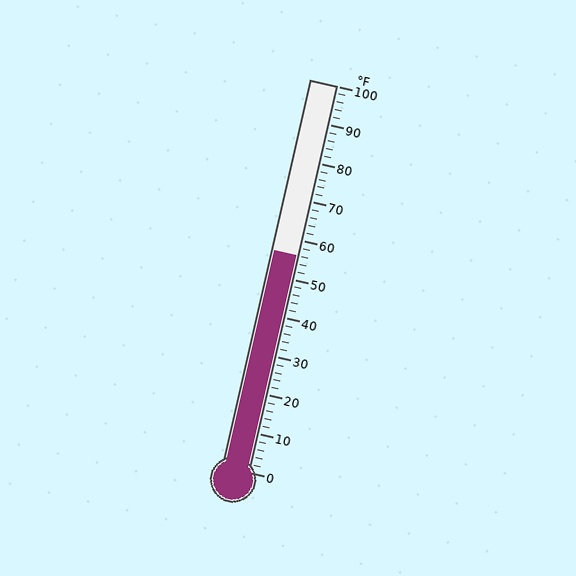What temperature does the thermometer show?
The thermometer shows approximately 56°F.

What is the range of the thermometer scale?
The thermometer scale ranges from 0°F to 100°F.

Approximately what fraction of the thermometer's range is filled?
The thermometer is filled to approximately 55% of its range.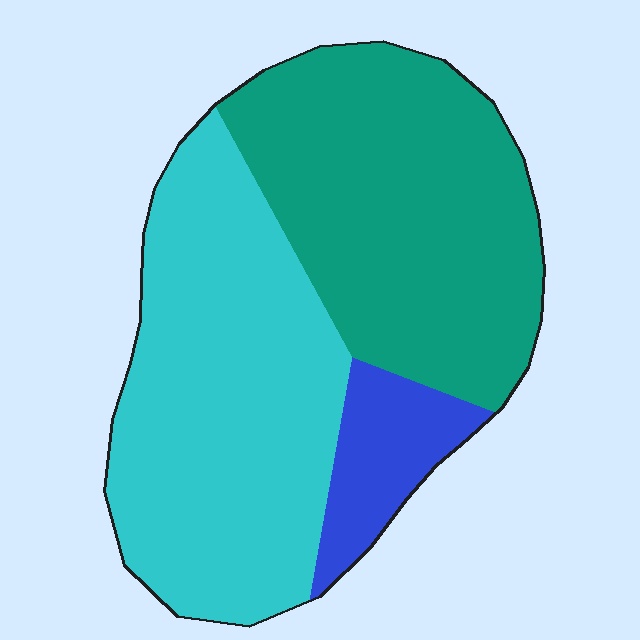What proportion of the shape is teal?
Teal takes up about two fifths (2/5) of the shape.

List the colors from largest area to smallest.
From largest to smallest: cyan, teal, blue.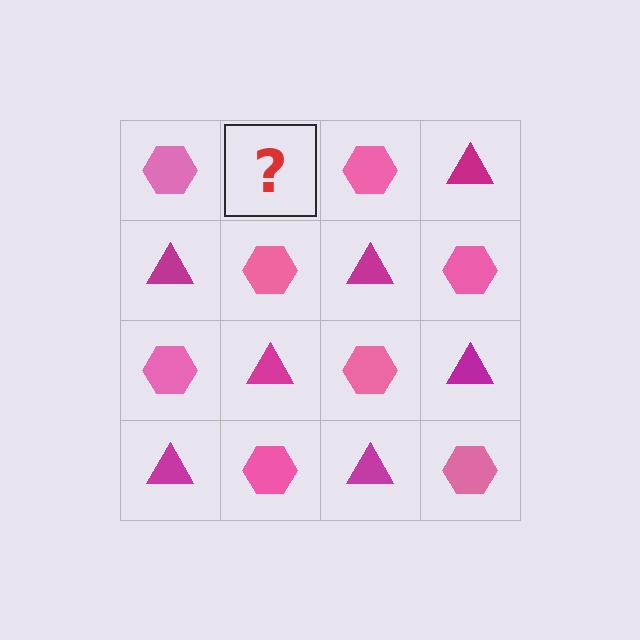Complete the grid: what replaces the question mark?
The question mark should be replaced with a magenta triangle.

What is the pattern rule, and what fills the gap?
The rule is that it alternates pink hexagon and magenta triangle in a checkerboard pattern. The gap should be filled with a magenta triangle.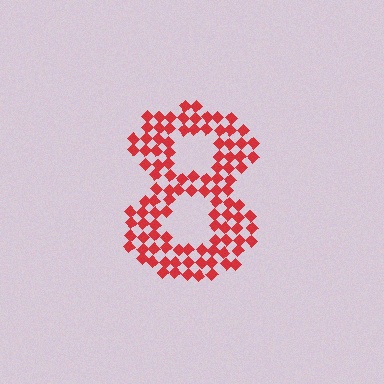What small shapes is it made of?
It is made of small diamonds.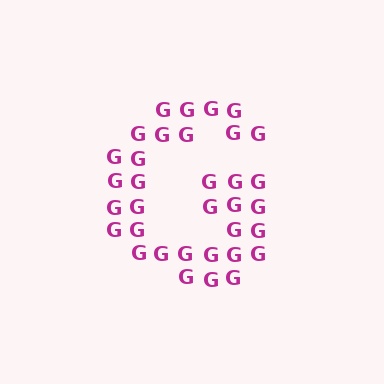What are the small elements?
The small elements are letter G's.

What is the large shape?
The large shape is the letter G.